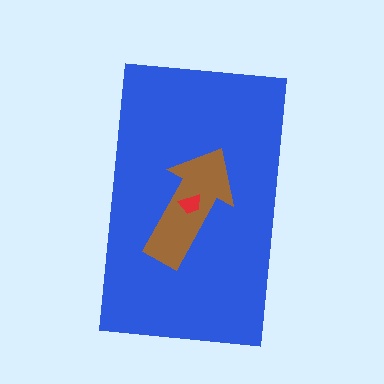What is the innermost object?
The red trapezoid.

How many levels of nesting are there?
3.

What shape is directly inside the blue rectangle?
The brown arrow.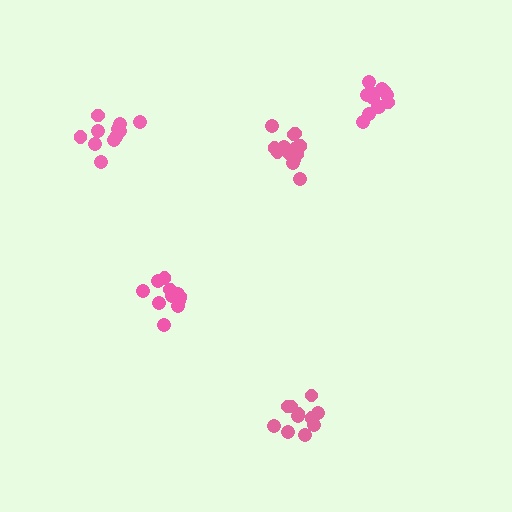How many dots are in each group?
Group 1: 11 dots, Group 2: 12 dots, Group 3: 11 dots, Group 4: 11 dots, Group 5: 14 dots (59 total).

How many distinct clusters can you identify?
There are 5 distinct clusters.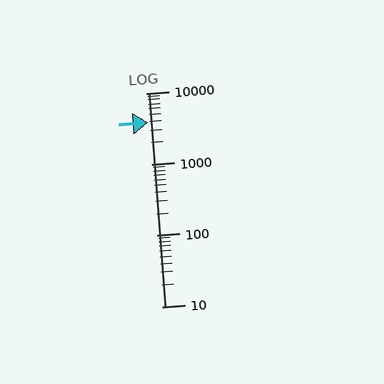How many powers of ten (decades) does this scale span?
The scale spans 3 decades, from 10 to 10000.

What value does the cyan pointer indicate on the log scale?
The pointer indicates approximately 3900.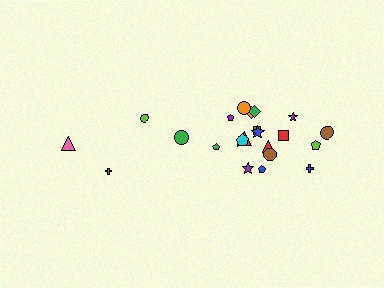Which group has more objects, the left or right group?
The right group.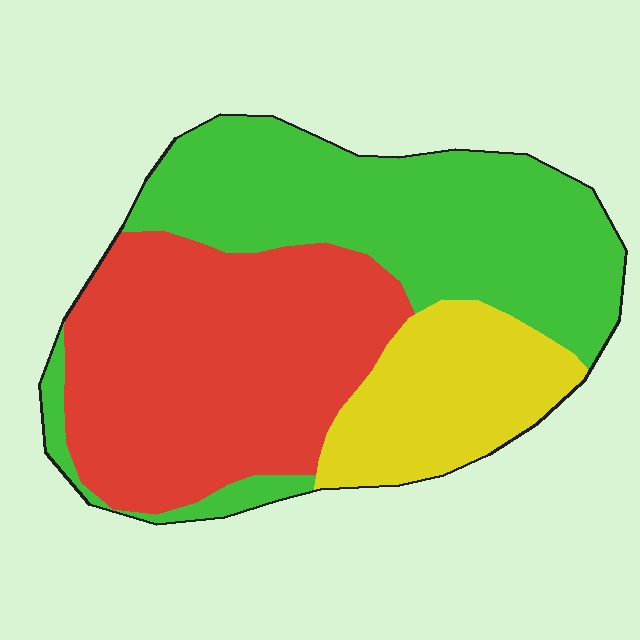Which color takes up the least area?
Yellow, at roughly 20%.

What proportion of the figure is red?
Red takes up about two fifths (2/5) of the figure.